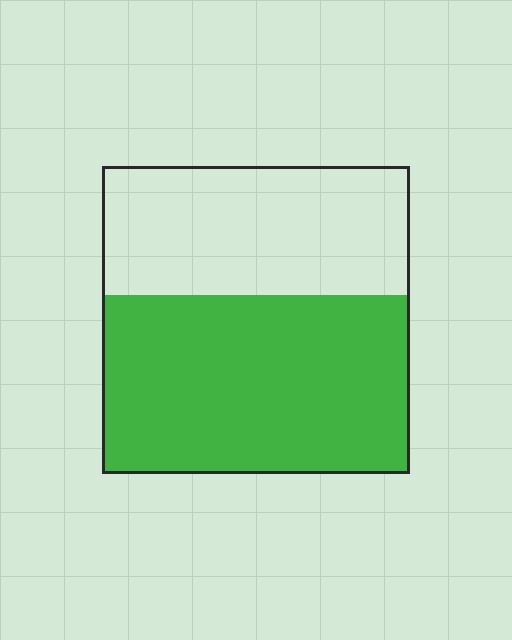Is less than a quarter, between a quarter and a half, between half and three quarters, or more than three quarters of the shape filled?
Between half and three quarters.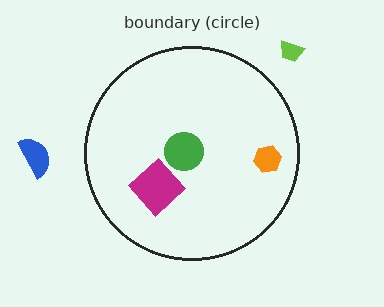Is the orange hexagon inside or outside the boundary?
Inside.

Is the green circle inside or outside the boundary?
Inside.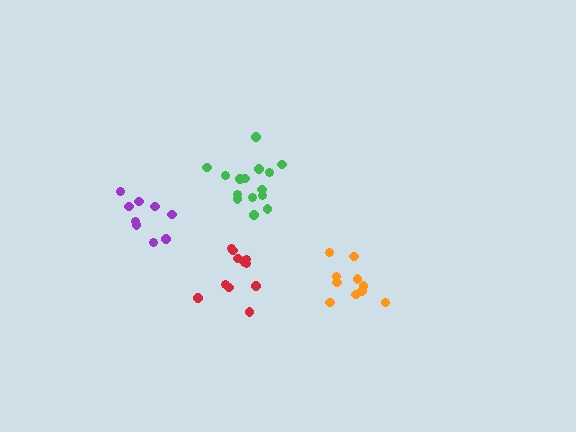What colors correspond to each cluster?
The clusters are colored: purple, red, orange, green.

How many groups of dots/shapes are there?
There are 4 groups.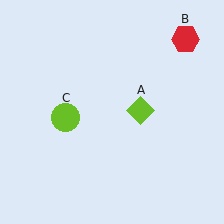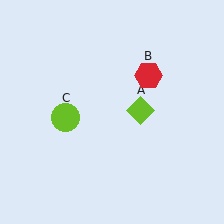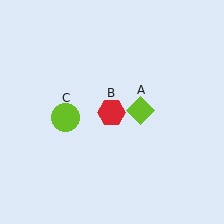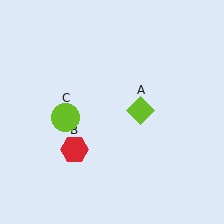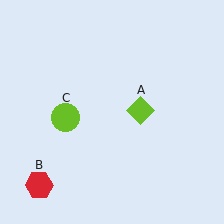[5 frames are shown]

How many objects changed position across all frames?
1 object changed position: red hexagon (object B).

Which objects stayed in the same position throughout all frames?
Lime diamond (object A) and lime circle (object C) remained stationary.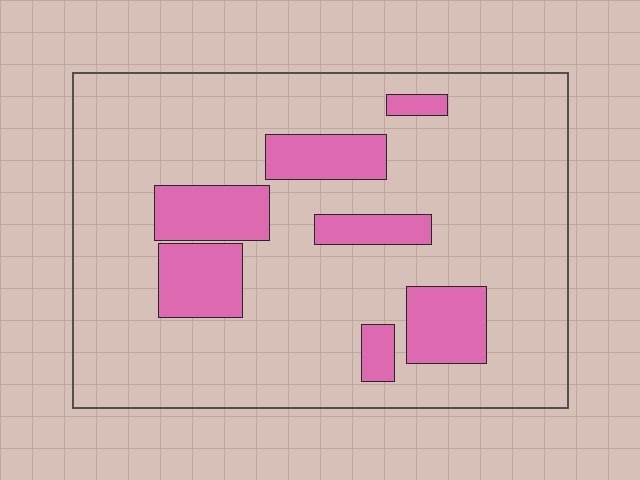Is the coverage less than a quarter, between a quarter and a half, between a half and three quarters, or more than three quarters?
Less than a quarter.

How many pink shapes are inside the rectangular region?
7.